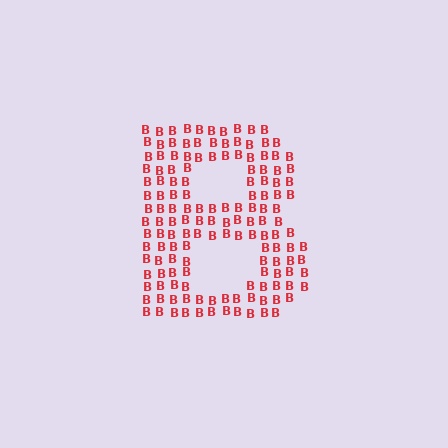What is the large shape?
The large shape is the letter B.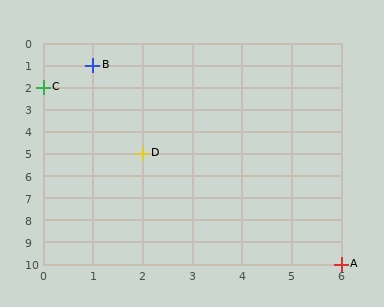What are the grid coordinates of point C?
Point C is at grid coordinates (0, 2).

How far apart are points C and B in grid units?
Points C and B are 1 column and 1 row apart (about 1.4 grid units diagonally).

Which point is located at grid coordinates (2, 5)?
Point D is at (2, 5).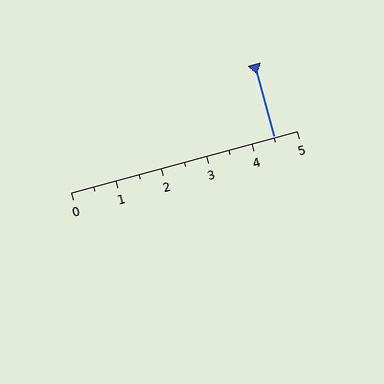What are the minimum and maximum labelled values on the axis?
The axis runs from 0 to 5.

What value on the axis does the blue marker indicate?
The marker indicates approximately 4.5.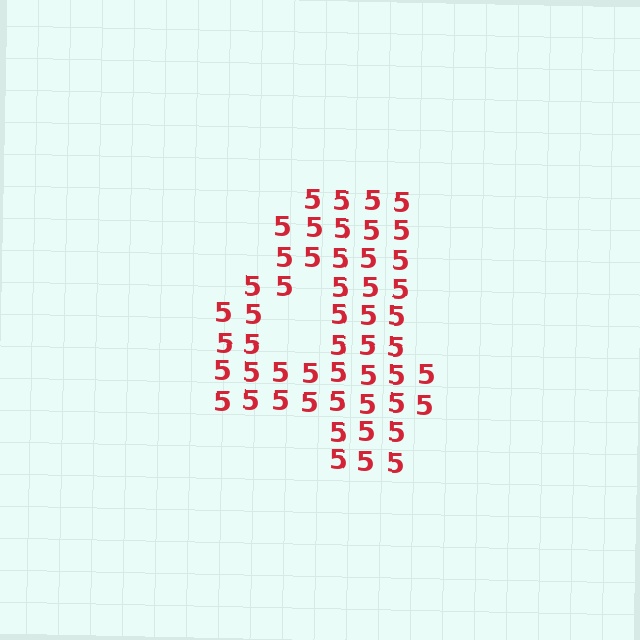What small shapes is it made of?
It is made of small digit 5's.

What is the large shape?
The large shape is the digit 4.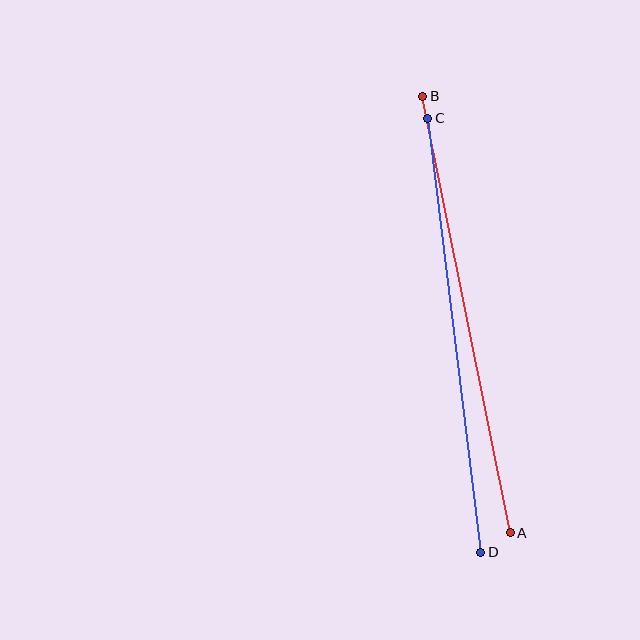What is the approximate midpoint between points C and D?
The midpoint is at approximately (454, 335) pixels.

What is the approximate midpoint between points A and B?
The midpoint is at approximately (466, 315) pixels.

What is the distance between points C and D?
The distance is approximately 437 pixels.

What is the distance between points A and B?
The distance is approximately 446 pixels.